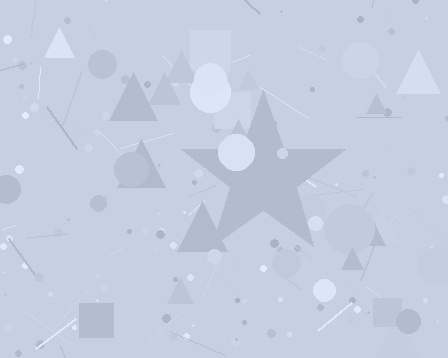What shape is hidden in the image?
A star is hidden in the image.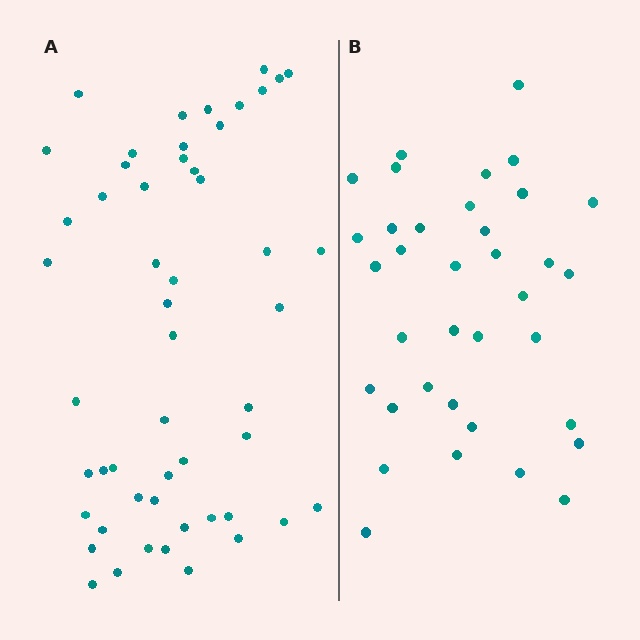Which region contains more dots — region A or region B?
Region A (the left region) has more dots.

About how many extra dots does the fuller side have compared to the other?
Region A has approximately 15 more dots than region B.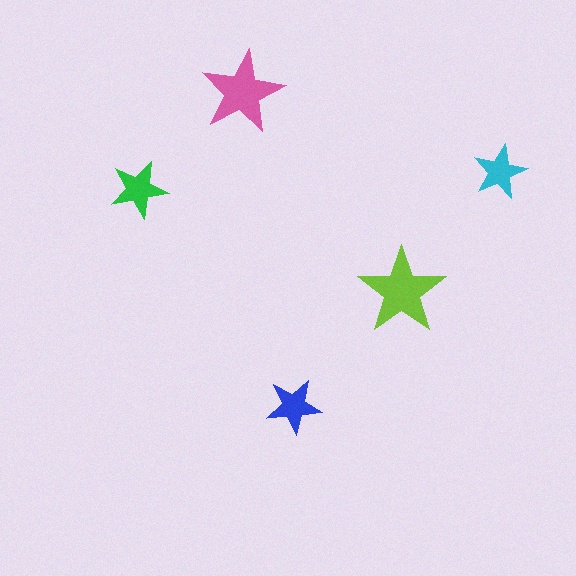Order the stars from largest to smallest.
the lime one, the pink one, the green one, the blue one, the cyan one.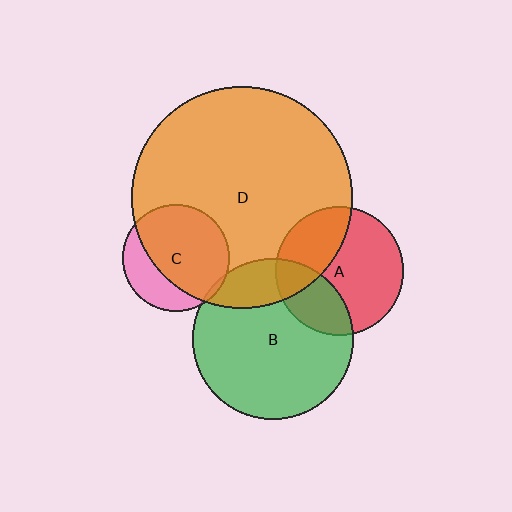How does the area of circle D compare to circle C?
Approximately 4.3 times.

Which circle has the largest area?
Circle D (orange).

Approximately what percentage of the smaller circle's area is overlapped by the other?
Approximately 70%.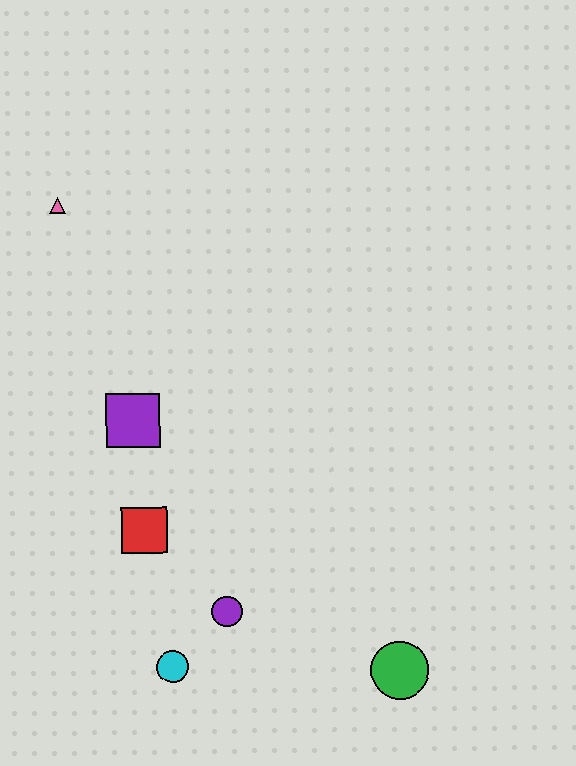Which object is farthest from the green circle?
The pink triangle is farthest from the green circle.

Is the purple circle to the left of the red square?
No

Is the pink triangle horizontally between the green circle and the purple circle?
No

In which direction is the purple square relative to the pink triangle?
The purple square is below the pink triangle.